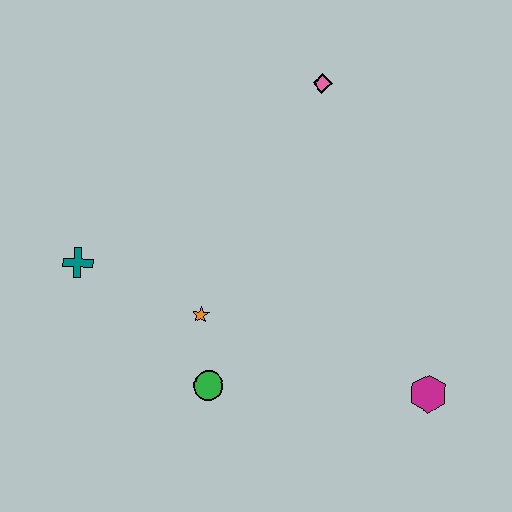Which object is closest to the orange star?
The green circle is closest to the orange star.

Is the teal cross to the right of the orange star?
No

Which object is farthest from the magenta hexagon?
The teal cross is farthest from the magenta hexagon.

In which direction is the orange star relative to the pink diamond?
The orange star is below the pink diamond.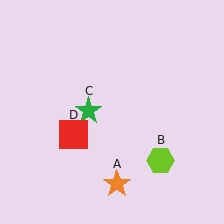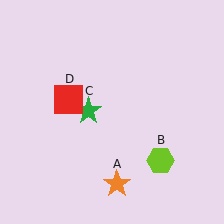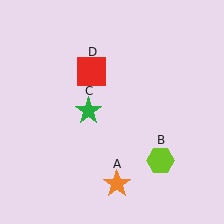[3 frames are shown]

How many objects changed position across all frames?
1 object changed position: red square (object D).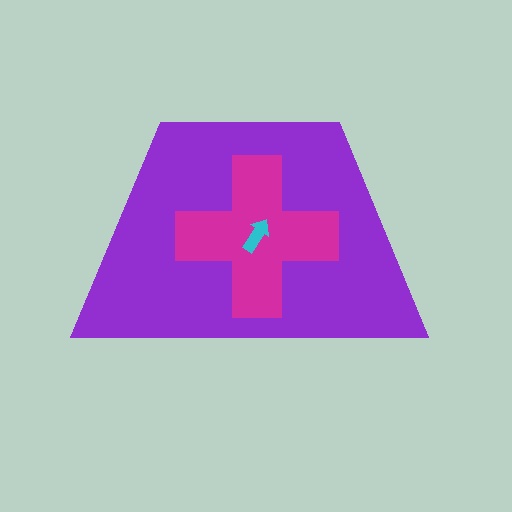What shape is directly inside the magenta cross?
The cyan arrow.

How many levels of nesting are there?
3.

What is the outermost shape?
The purple trapezoid.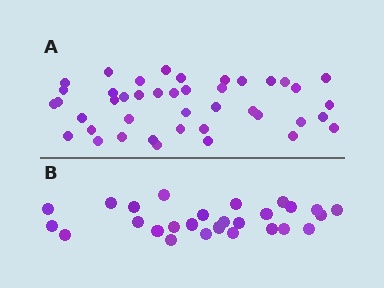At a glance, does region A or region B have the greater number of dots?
Region A (the top region) has more dots.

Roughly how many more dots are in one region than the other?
Region A has approximately 15 more dots than region B.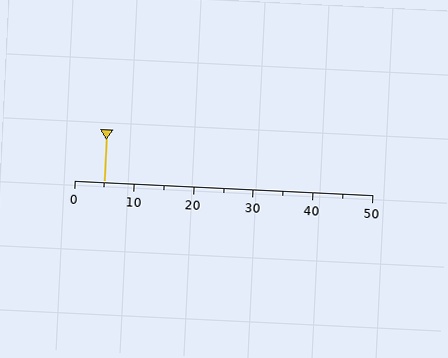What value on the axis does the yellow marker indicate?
The marker indicates approximately 5.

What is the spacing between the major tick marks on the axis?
The major ticks are spaced 10 apart.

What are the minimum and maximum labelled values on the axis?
The axis runs from 0 to 50.